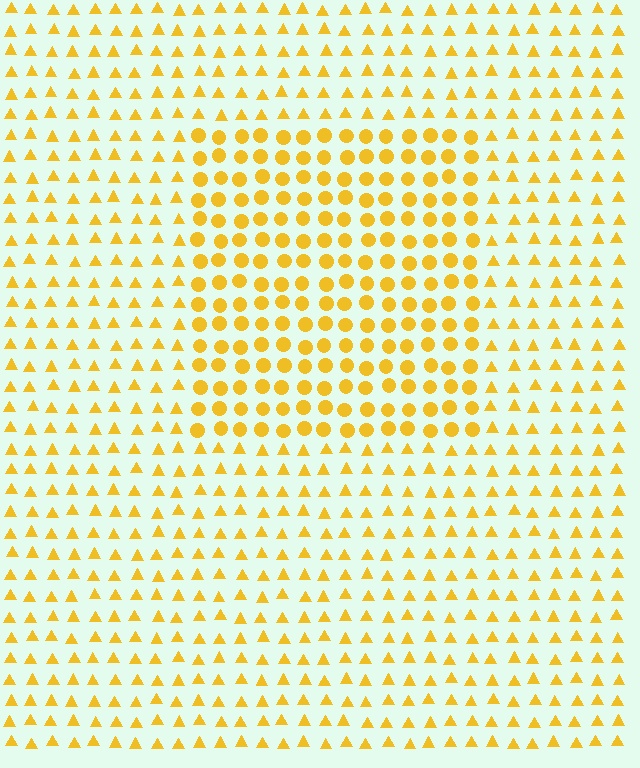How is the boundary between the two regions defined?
The boundary is defined by a change in element shape: circles inside vs. triangles outside. All elements share the same color and spacing.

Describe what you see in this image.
The image is filled with small yellow elements arranged in a uniform grid. A rectangle-shaped region contains circles, while the surrounding area contains triangles. The boundary is defined purely by the change in element shape.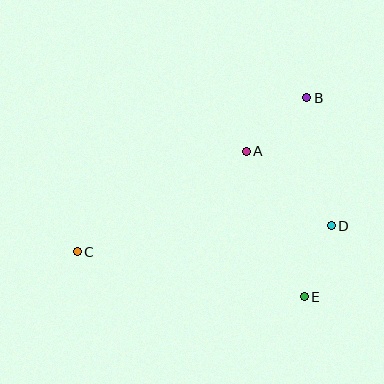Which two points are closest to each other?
Points D and E are closest to each other.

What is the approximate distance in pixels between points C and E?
The distance between C and E is approximately 231 pixels.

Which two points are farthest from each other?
Points B and C are farthest from each other.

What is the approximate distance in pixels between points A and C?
The distance between A and C is approximately 197 pixels.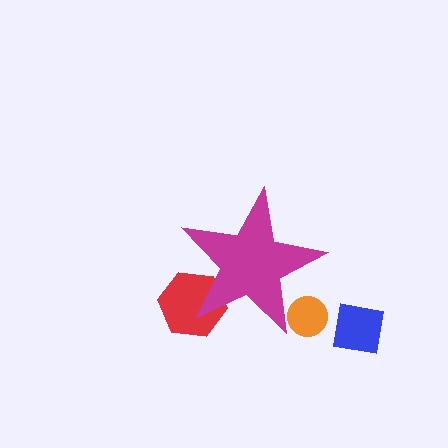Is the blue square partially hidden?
No, the blue square is fully visible.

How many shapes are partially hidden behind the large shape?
2 shapes are partially hidden.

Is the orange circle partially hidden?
Yes, the orange circle is partially hidden behind the magenta star.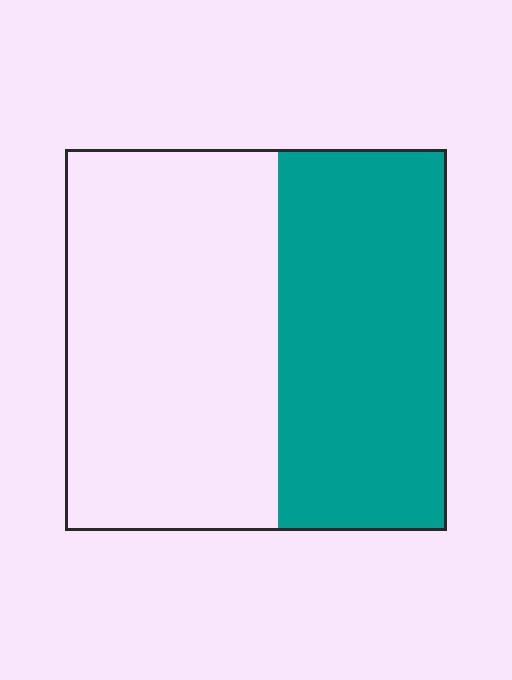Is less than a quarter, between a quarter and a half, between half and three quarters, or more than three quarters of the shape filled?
Between a quarter and a half.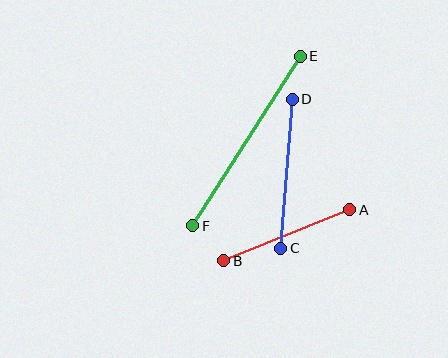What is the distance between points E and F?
The distance is approximately 200 pixels.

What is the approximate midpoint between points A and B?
The midpoint is at approximately (287, 235) pixels.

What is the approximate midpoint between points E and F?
The midpoint is at approximately (247, 141) pixels.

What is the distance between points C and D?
The distance is approximately 150 pixels.